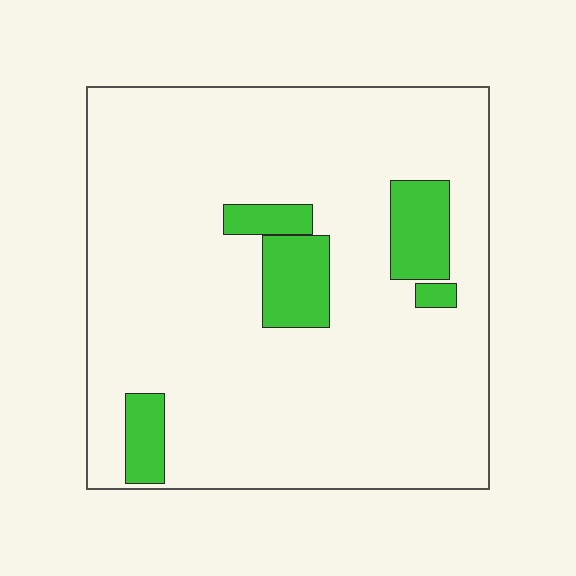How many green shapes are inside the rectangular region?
5.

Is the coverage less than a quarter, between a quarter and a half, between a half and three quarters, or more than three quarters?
Less than a quarter.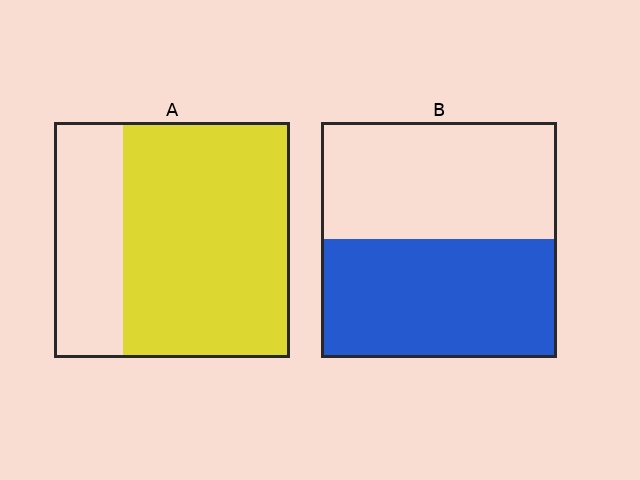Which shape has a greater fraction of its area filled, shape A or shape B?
Shape A.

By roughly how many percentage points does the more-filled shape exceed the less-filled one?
By roughly 20 percentage points (A over B).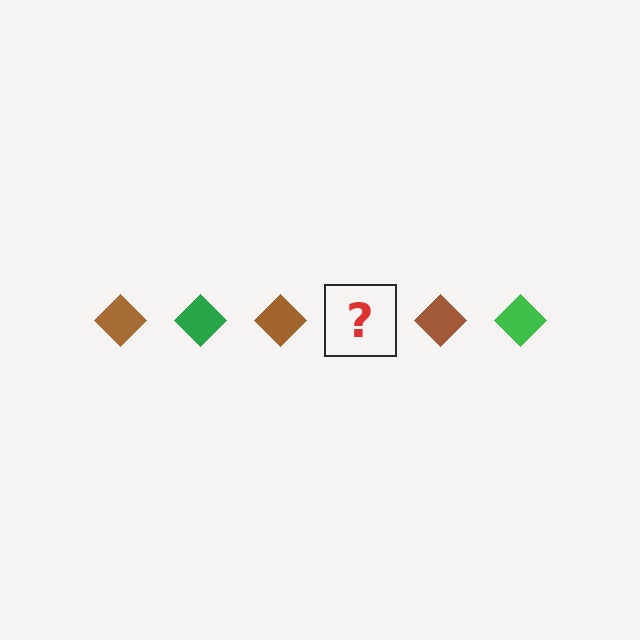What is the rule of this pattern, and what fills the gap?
The rule is that the pattern cycles through brown, green diamonds. The gap should be filled with a green diamond.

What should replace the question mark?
The question mark should be replaced with a green diamond.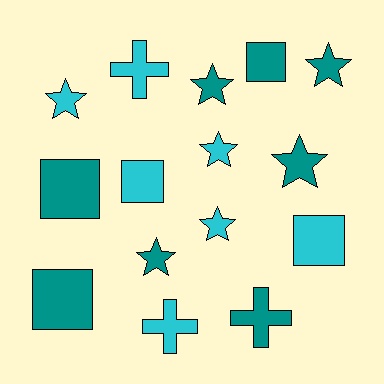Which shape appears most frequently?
Star, with 7 objects.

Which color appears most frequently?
Teal, with 8 objects.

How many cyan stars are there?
There are 3 cyan stars.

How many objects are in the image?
There are 15 objects.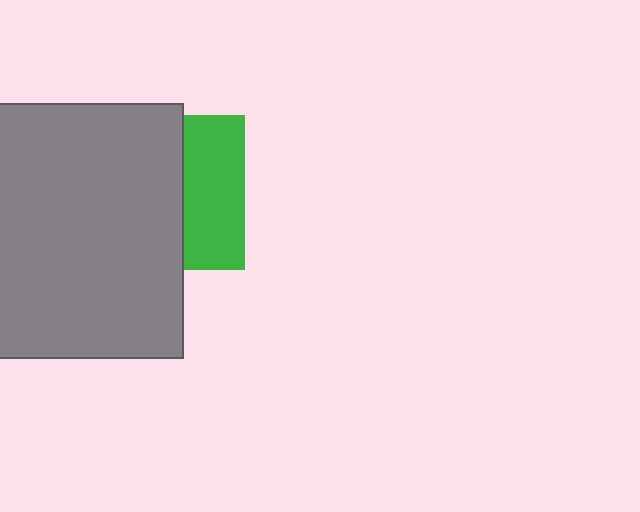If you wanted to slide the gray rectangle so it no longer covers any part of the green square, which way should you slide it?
Slide it left — that is the most direct way to separate the two shapes.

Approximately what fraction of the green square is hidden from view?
Roughly 60% of the green square is hidden behind the gray rectangle.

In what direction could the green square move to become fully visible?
The green square could move right. That would shift it out from behind the gray rectangle entirely.